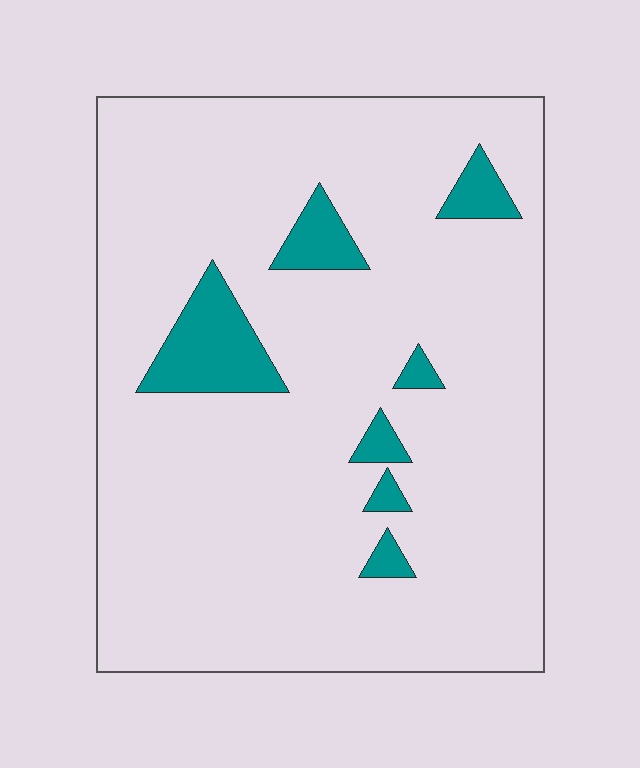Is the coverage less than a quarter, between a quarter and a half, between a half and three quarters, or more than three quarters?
Less than a quarter.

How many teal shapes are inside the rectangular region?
7.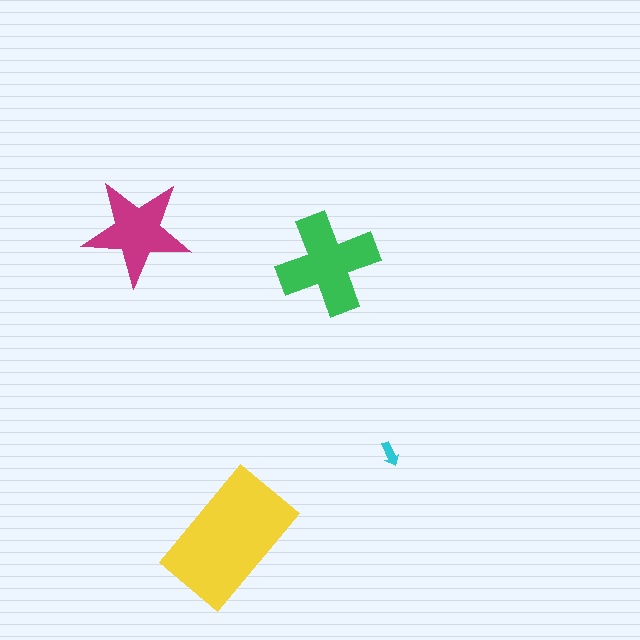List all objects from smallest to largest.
The cyan arrow, the magenta star, the green cross, the yellow rectangle.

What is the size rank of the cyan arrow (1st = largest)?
4th.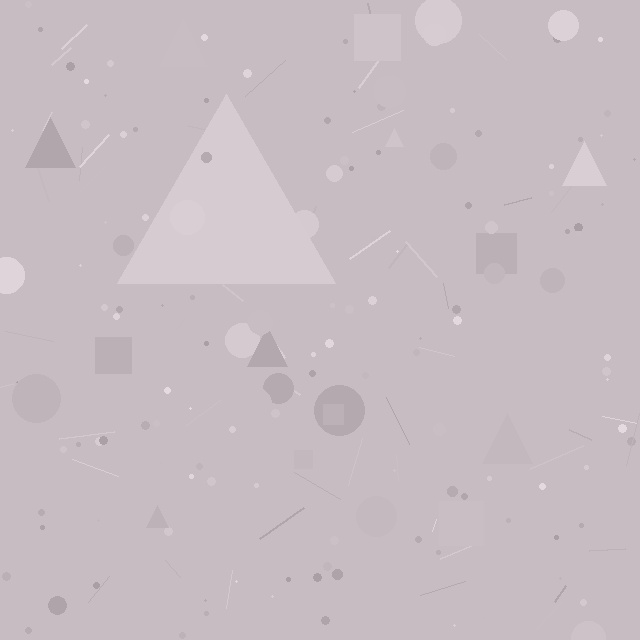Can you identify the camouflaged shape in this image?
The camouflaged shape is a triangle.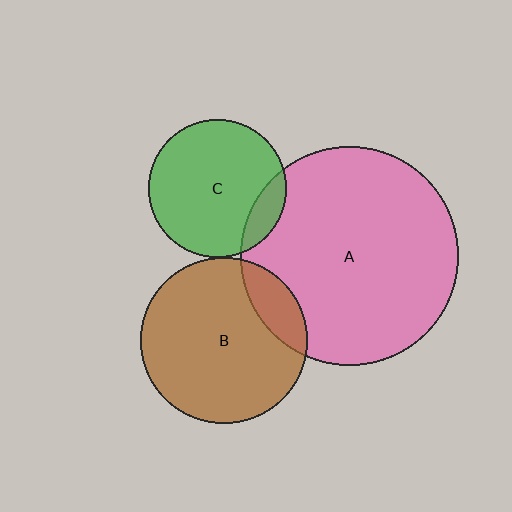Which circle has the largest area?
Circle A (pink).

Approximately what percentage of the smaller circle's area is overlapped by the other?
Approximately 15%.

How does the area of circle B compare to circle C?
Approximately 1.5 times.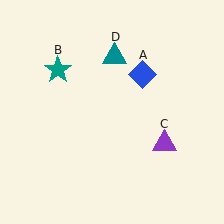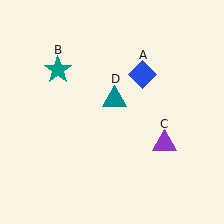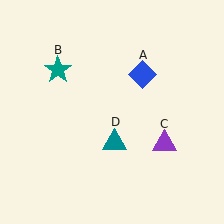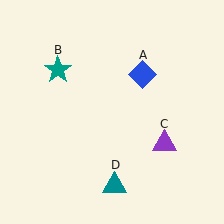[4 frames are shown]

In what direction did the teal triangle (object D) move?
The teal triangle (object D) moved down.